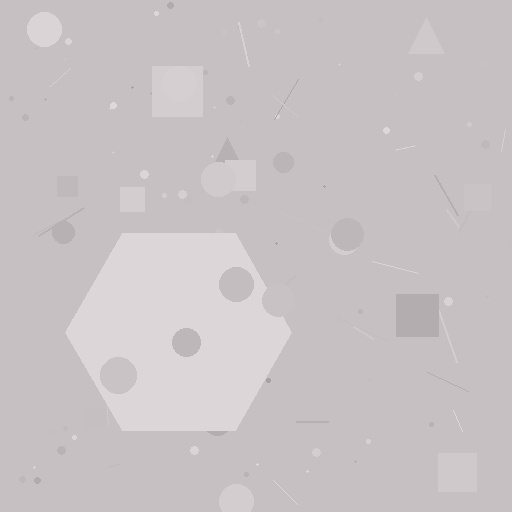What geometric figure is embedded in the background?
A hexagon is embedded in the background.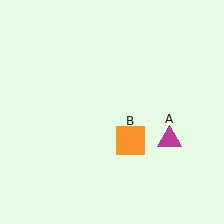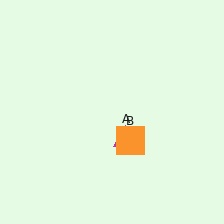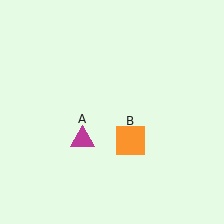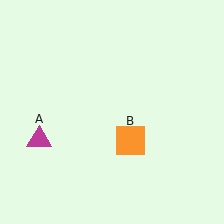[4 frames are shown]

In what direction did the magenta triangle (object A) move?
The magenta triangle (object A) moved left.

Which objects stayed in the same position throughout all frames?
Orange square (object B) remained stationary.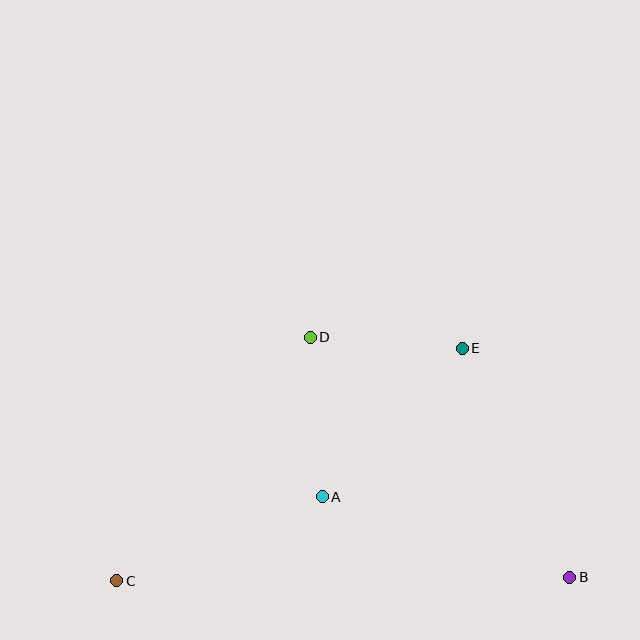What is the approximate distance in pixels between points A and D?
The distance between A and D is approximately 160 pixels.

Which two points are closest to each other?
Points D and E are closest to each other.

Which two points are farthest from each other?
Points B and C are farthest from each other.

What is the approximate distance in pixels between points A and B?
The distance between A and B is approximately 260 pixels.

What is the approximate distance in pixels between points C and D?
The distance between C and D is approximately 311 pixels.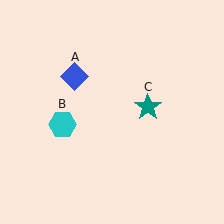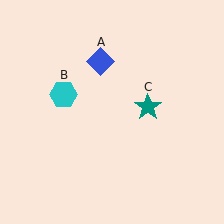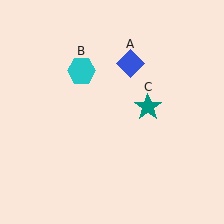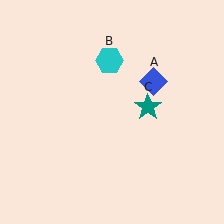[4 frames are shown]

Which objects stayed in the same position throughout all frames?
Teal star (object C) remained stationary.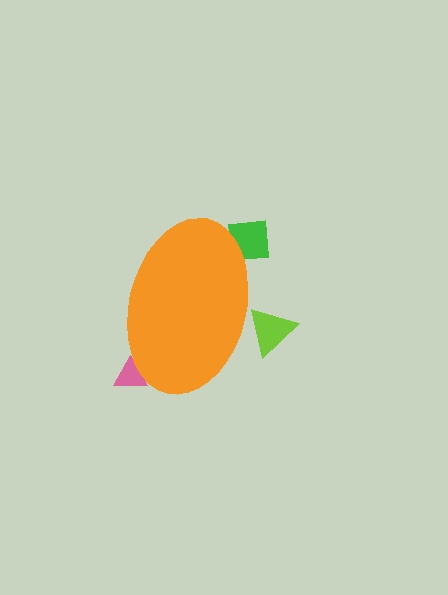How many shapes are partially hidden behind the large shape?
3 shapes are partially hidden.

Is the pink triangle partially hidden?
Yes, the pink triangle is partially hidden behind the orange ellipse.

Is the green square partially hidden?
Yes, the green square is partially hidden behind the orange ellipse.